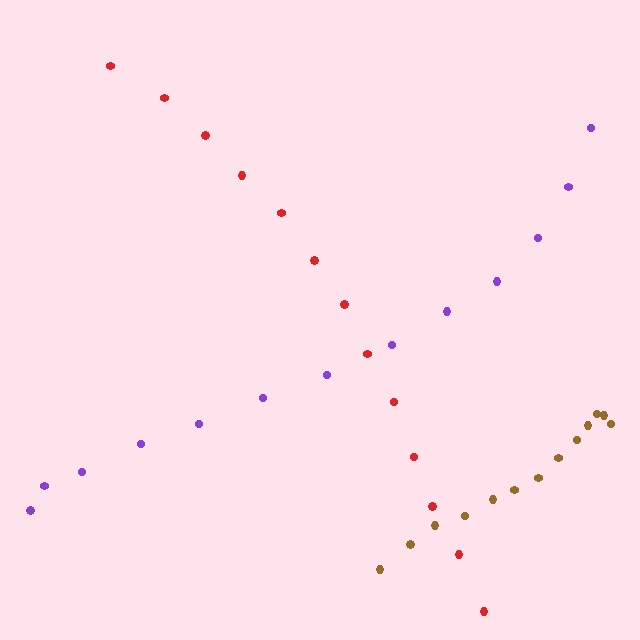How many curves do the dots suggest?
There are 3 distinct paths.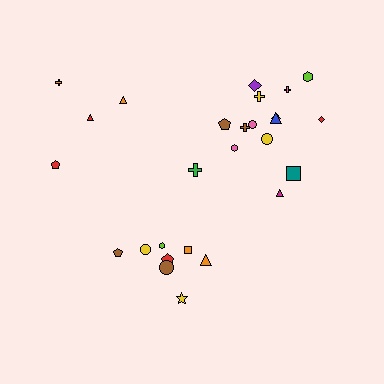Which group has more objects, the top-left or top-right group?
The top-right group.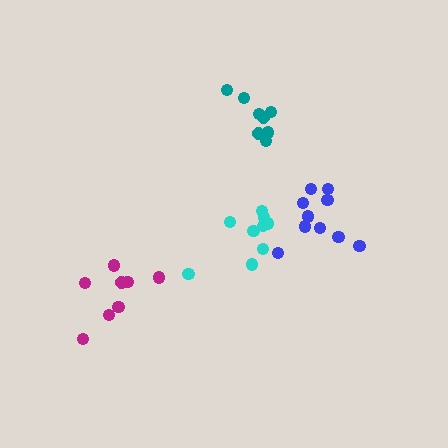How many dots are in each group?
Group 1: 8 dots, Group 2: 9 dots, Group 3: 10 dots, Group 4: 8 dots (35 total).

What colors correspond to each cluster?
The clusters are colored: teal, cyan, blue, magenta.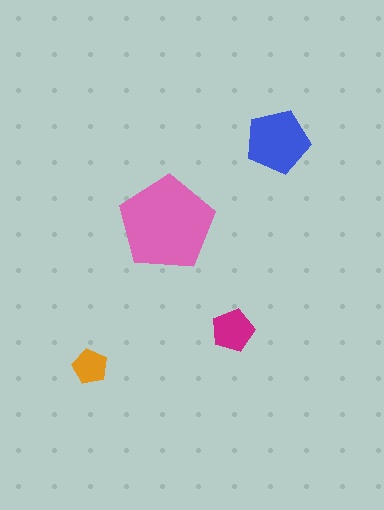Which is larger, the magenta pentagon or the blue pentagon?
The blue one.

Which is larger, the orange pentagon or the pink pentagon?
The pink one.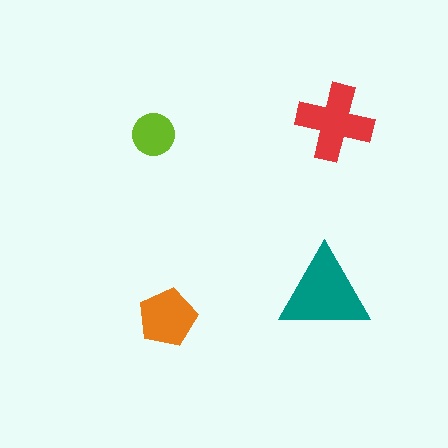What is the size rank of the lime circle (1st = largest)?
4th.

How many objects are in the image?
There are 4 objects in the image.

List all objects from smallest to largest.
The lime circle, the orange pentagon, the red cross, the teal triangle.